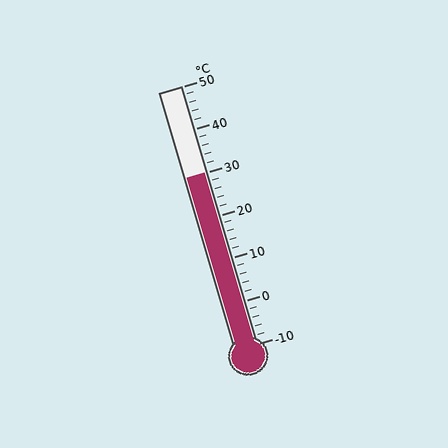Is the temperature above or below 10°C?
The temperature is above 10°C.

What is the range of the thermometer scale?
The thermometer scale ranges from -10°C to 50°C.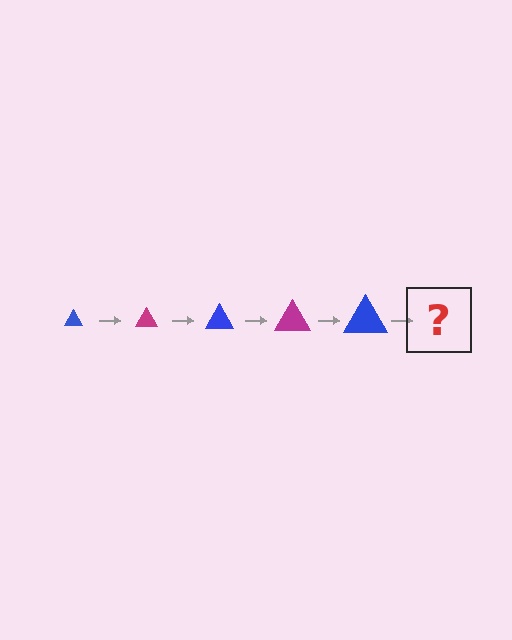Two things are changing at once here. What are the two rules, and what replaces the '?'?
The two rules are that the triangle grows larger each step and the color cycles through blue and magenta. The '?' should be a magenta triangle, larger than the previous one.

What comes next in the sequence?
The next element should be a magenta triangle, larger than the previous one.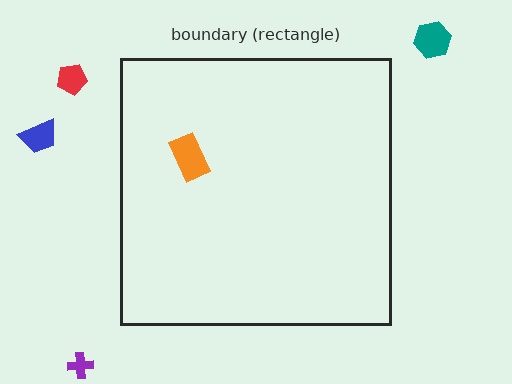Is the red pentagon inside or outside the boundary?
Outside.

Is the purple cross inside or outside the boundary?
Outside.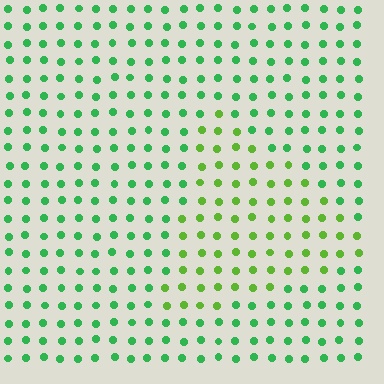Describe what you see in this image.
The image is filled with small green elements in a uniform arrangement. A triangle-shaped region is visible where the elements are tinted to a slightly different hue, forming a subtle color boundary.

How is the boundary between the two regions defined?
The boundary is defined purely by a slight shift in hue (about 34 degrees). Spacing, size, and orientation are identical on both sides.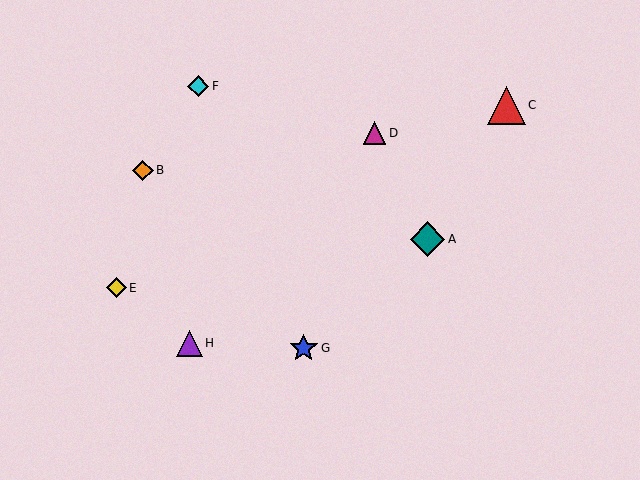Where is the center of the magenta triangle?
The center of the magenta triangle is at (375, 133).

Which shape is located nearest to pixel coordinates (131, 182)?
The orange diamond (labeled B) at (143, 170) is nearest to that location.